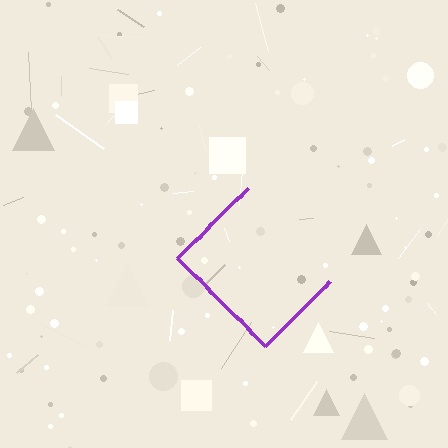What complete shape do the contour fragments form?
The contour fragments form a diamond.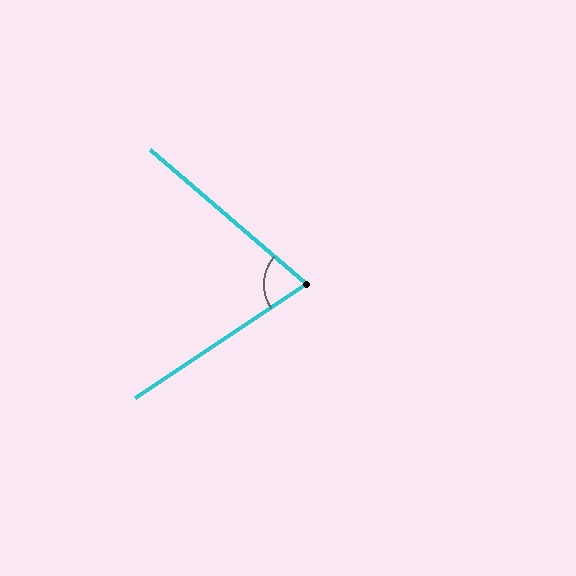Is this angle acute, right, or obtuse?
It is acute.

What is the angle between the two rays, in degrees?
Approximately 74 degrees.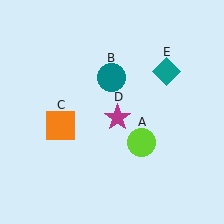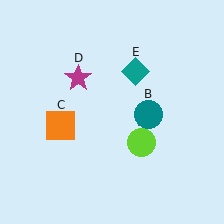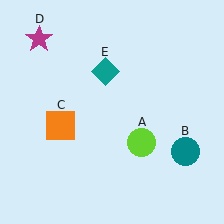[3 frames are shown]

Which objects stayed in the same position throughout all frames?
Lime circle (object A) and orange square (object C) remained stationary.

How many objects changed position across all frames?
3 objects changed position: teal circle (object B), magenta star (object D), teal diamond (object E).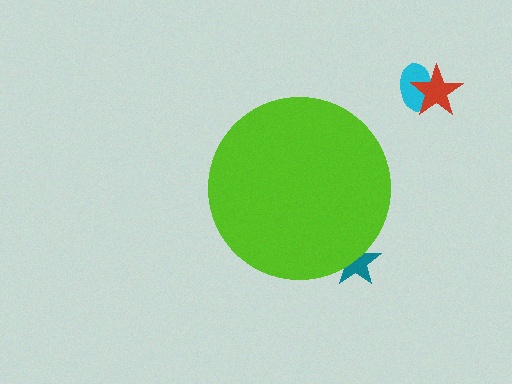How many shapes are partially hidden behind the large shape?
1 shape is partially hidden.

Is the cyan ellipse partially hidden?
No, the cyan ellipse is fully visible.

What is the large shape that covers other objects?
A lime circle.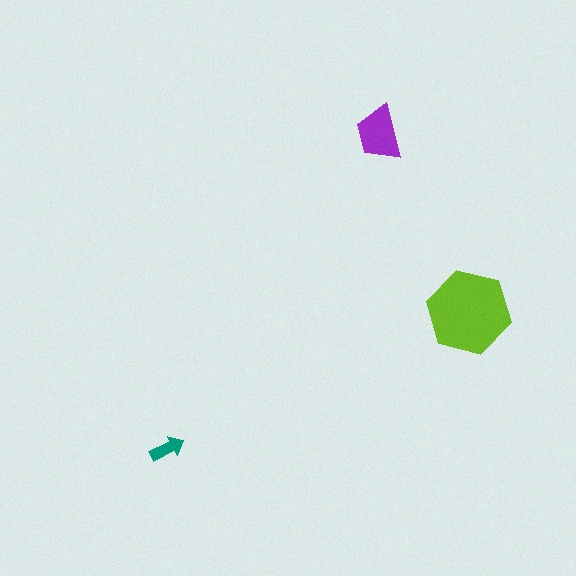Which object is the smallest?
The teal arrow.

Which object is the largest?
The lime hexagon.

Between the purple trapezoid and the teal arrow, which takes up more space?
The purple trapezoid.